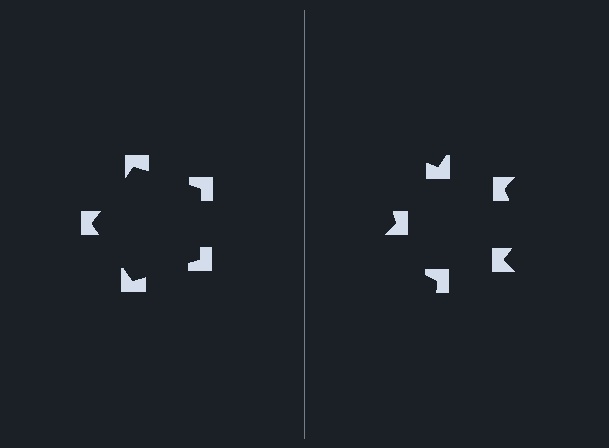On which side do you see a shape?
An illusory pentagon appears on the left side. On the right side the wedge cuts are rotated, so no coherent shape forms.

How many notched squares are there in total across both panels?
10 — 5 on each side.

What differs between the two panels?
The notched squares are positioned identically on both sides; only the wedge orientations differ. On the left they align to a pentagon; on the right they are misaligned.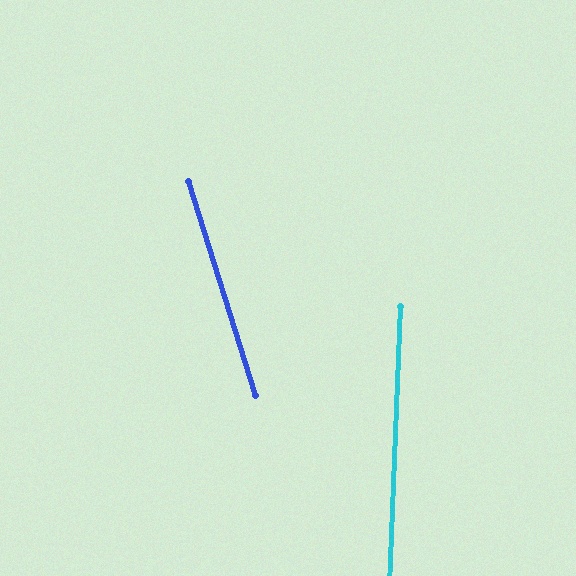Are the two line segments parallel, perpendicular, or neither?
Neither parallel nor perpendicular — they differ by about 20°.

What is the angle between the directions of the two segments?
Approximately 20 degrees.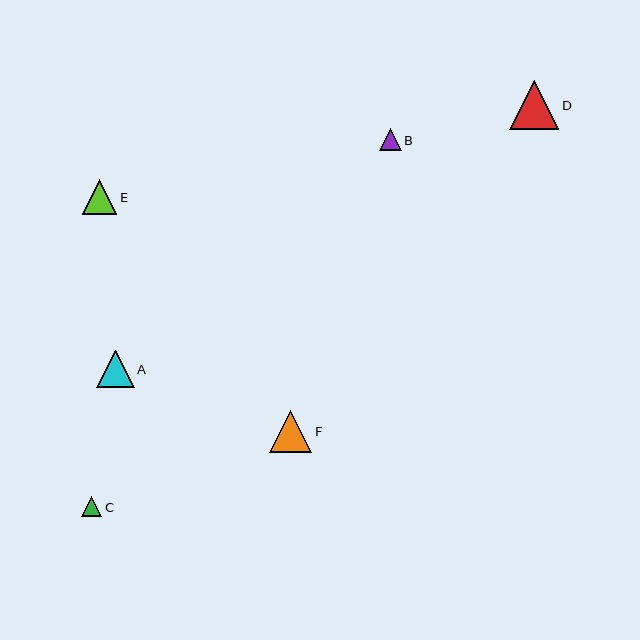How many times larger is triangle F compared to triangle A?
Triangle F is approximately 1.1 times the size of triangle A.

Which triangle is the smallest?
Triangle C is the smallest with a size of approximately 21 pixels.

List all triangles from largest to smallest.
From largest to smallest: D, F, A, E, B, C.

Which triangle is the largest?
Triangle D is the largest with a size of approximately 50 pixels.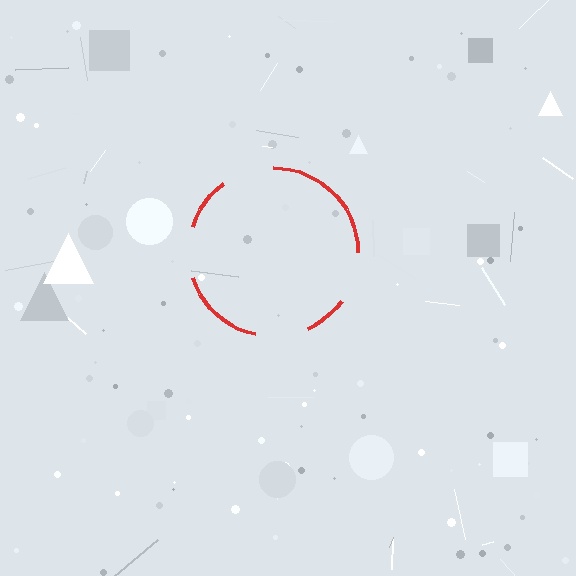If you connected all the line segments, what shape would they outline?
They would outline a circle.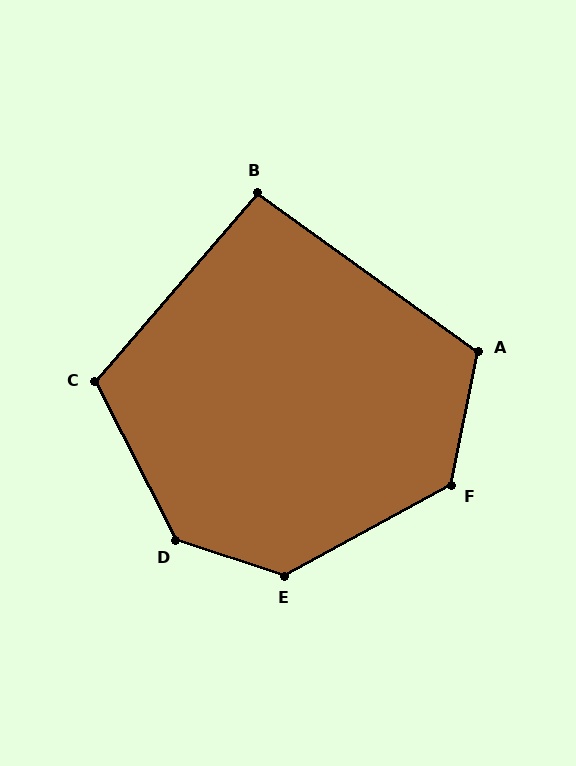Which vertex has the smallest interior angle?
B, at approximately 95 degrees.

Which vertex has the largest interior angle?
D, at approximately 135 degrees.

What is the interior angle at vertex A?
Approximately 114 degrees (obtuse).